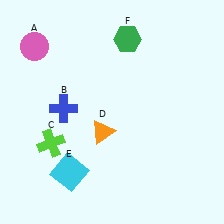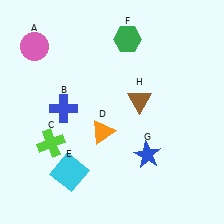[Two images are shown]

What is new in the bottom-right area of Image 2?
A blue star (G) was added in the bottom-right area of Image 2.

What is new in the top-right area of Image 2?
A brown triangle (H) was added in the top-right area of Image 2.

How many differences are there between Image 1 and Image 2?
There are 2 differences between the two images.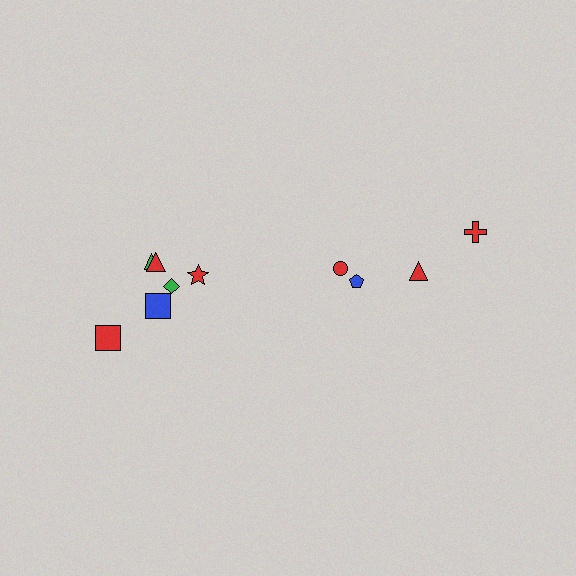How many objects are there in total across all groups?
There are 10 objects.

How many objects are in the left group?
There are 6 objects.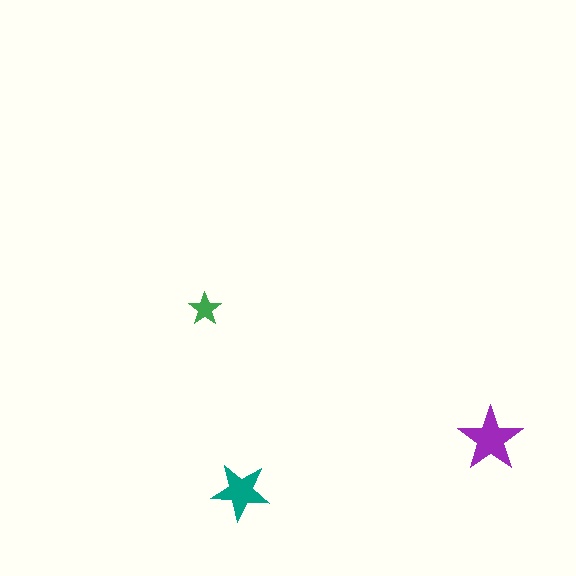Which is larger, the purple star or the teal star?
The purple one.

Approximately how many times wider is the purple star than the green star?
About 2 times wider.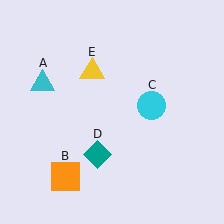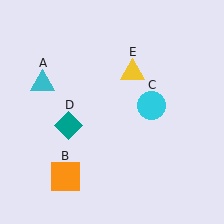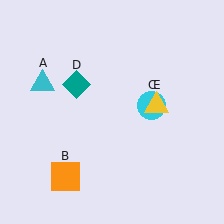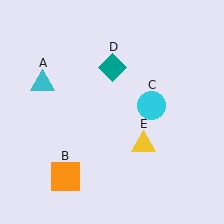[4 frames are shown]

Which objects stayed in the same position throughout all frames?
Cyan triangle (object A) and orange square (object B) and cyan circle (object C) remained stationary.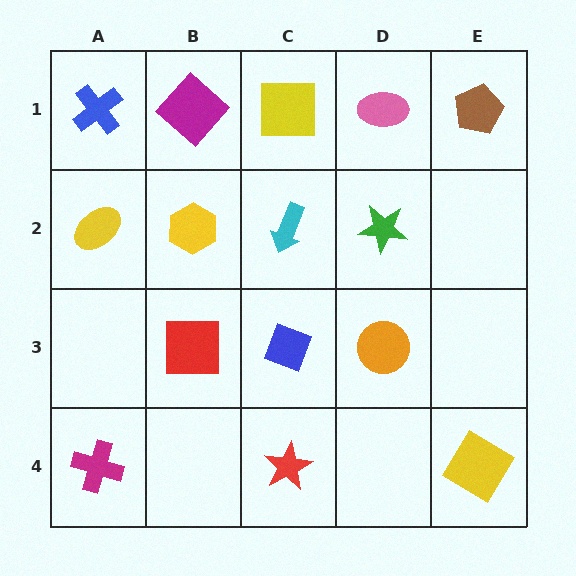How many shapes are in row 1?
5 shapes.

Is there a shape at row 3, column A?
No, that cell is empty.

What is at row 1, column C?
A yellow square.